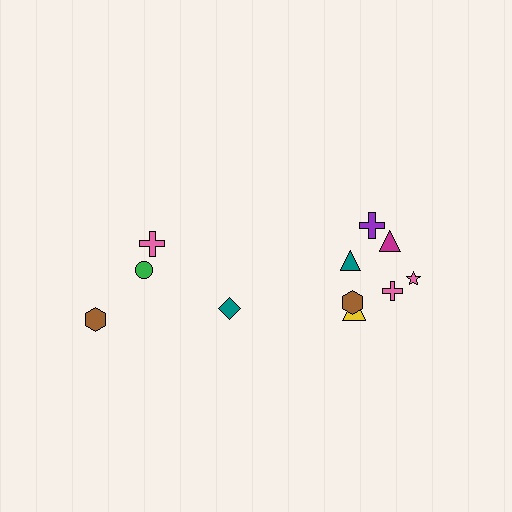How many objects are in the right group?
There are 7 objects.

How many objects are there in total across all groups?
There are 11 objects.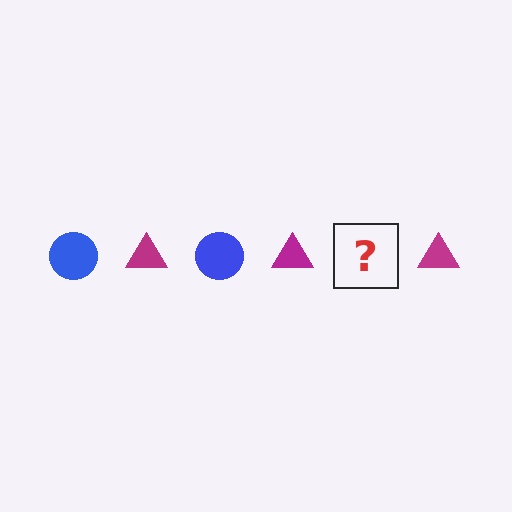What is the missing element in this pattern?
The missing element is a blue circle.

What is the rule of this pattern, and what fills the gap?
The rule is that the pattern alternates between blue circle and magenta triangle. The gap should be filled with a blue circle.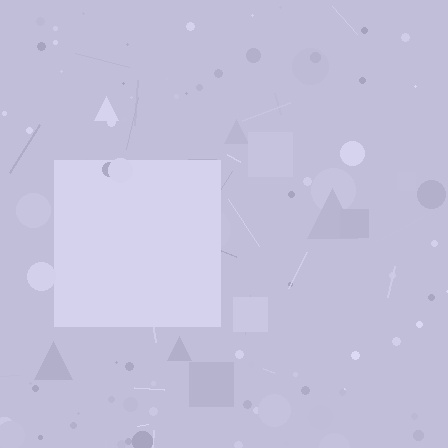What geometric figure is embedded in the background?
A square is embedded in the background.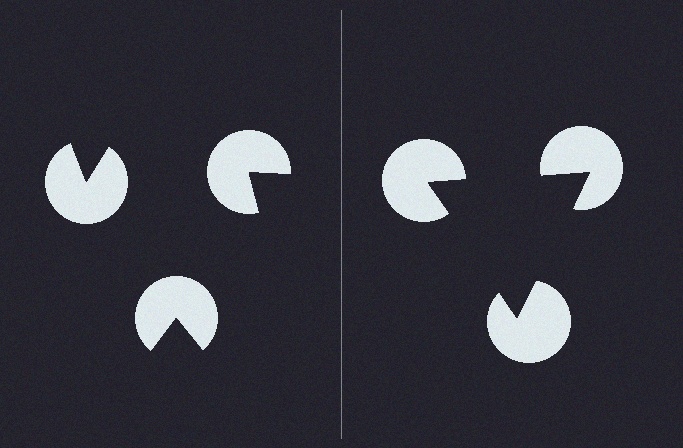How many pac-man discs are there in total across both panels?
6 — 3 on each side.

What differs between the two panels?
The pac-man discs are positioned identically on both sides; only the wedge orientations differ. On the right they align to a triangle; on the left they are misaligned.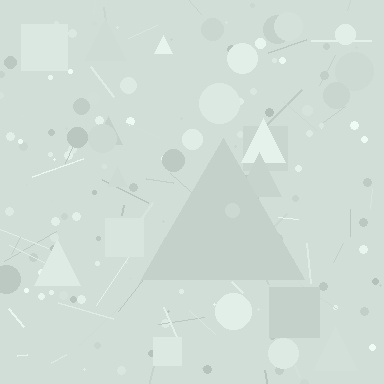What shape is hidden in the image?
A triangle is hidden in the image.